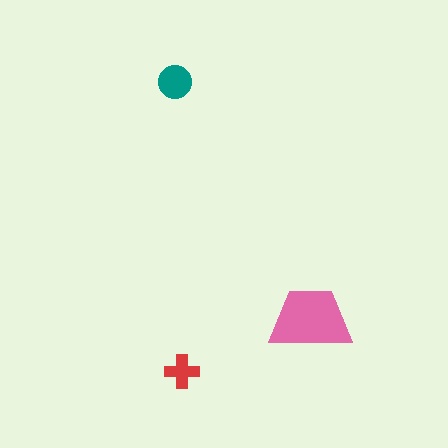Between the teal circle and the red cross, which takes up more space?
The teal circle.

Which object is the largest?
The pink trapezoid.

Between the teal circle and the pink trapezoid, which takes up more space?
The pink trapezoid.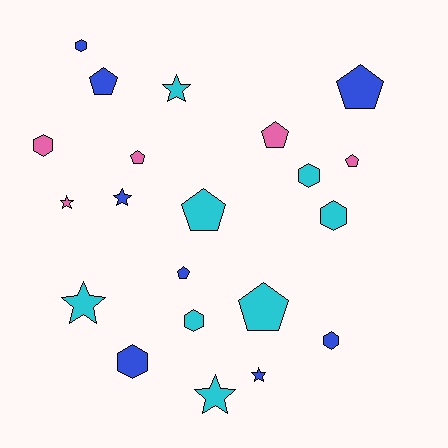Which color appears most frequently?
Cyan, with 8 objects.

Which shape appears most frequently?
Pentagon, with 8 objects.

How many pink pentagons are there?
There are 3 pink pentagons.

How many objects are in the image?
There are 21 objects.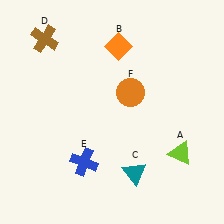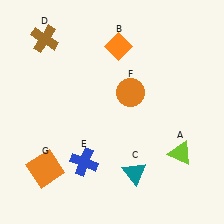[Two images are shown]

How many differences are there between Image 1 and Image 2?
There is 1 difference between the two images.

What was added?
An orange square (G) was added in Image 2.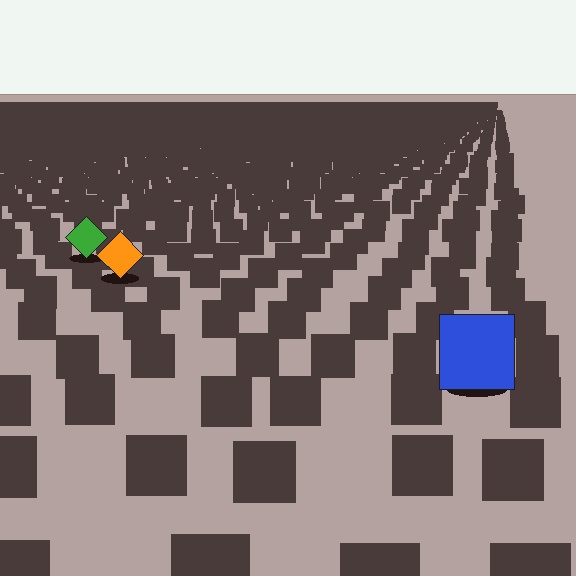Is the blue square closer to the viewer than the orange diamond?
Yes. The blue square is closer — you can tell from the texture gradient: the ground texture is coarser near it.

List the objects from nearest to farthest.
From nearest to farthest: the blue square, the orange diamond, the green diamond.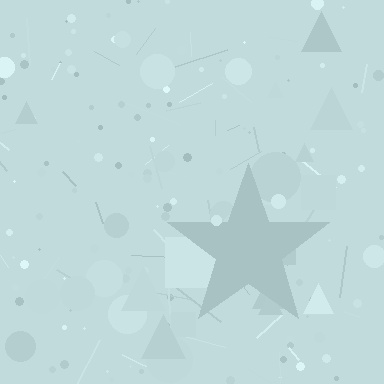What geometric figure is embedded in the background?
A star is embedded in the background.